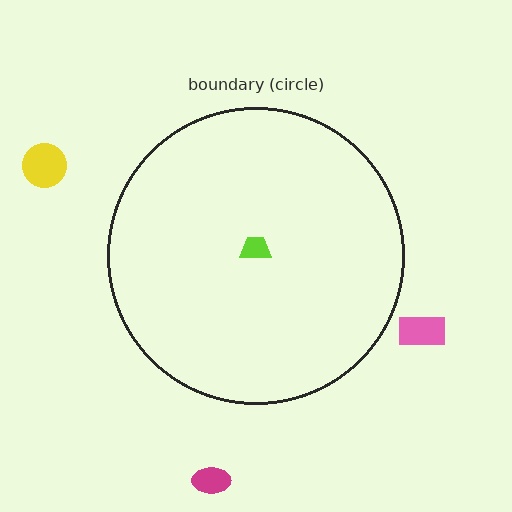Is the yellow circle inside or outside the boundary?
Outside.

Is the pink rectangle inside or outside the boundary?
Outside.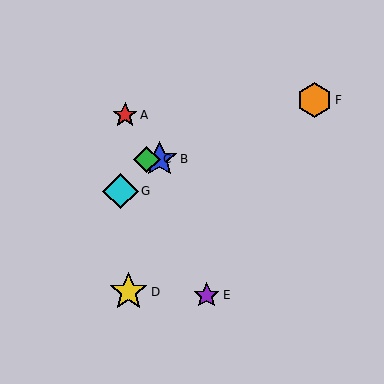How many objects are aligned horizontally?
2 objects (B, C) are aligned horizontally.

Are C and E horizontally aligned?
No, C is at y≈159 and E is at y≈295.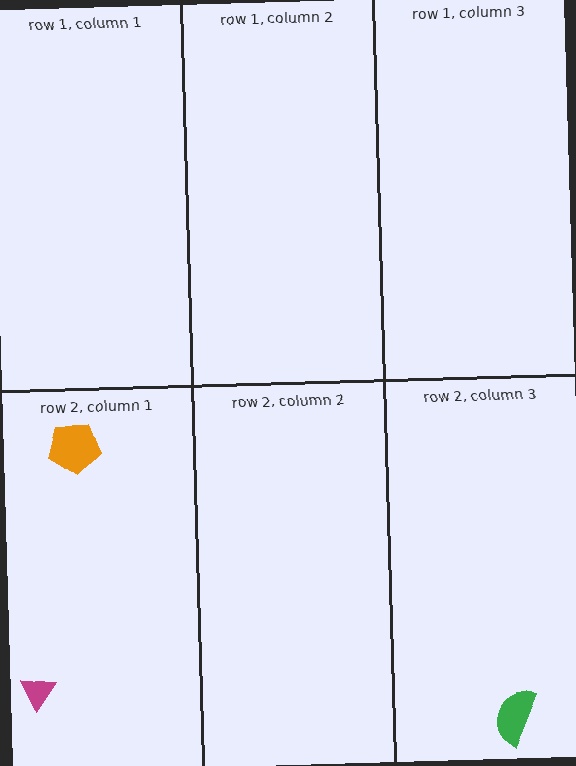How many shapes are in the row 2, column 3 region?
1.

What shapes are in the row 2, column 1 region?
The magenta triangle, the orange pentagon.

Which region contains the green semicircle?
The row 2, column 3 region.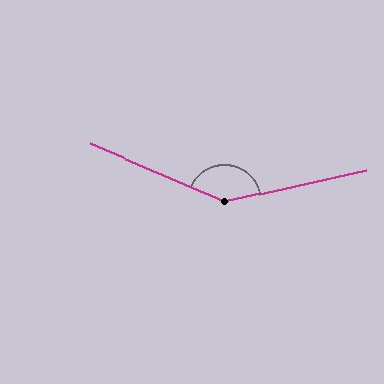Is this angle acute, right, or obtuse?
It is obtuse.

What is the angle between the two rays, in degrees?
Approximately 145 degrees.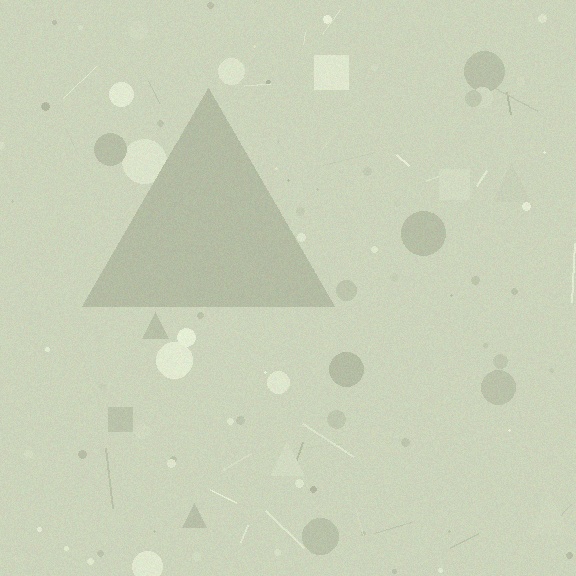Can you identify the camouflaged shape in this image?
The camouflaged shape is a triangle.